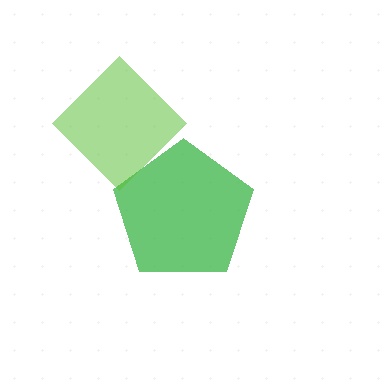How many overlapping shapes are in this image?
There are 2 overlapping shapes in the image.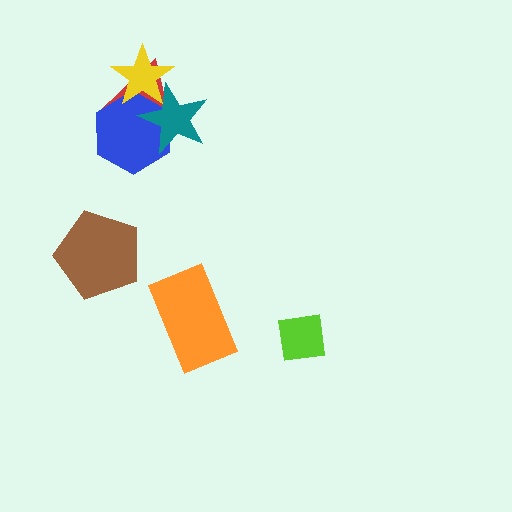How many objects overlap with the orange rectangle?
0 objects overlap with the orange rectangle.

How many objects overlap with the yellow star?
3 objects overlap with the yellow star.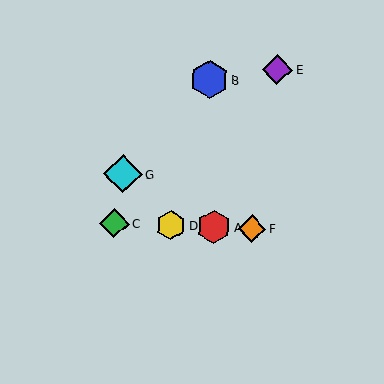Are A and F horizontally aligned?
Yes, both are at y≈227.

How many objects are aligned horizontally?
4 objects (A, C, D, F) are aligned horizontally.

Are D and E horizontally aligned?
No, D is at y≈225 and E is at y≈69.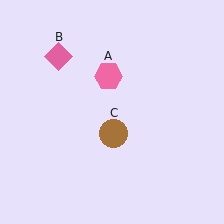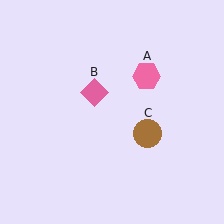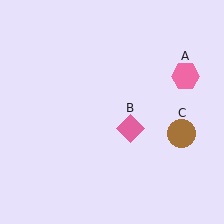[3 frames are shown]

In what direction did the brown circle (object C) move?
The brown circle (object C) moved right.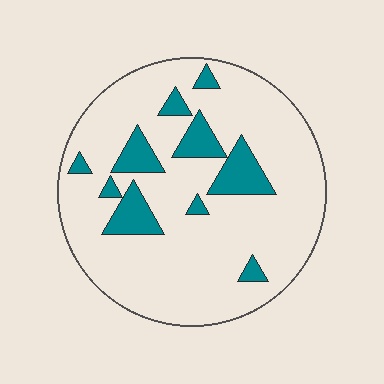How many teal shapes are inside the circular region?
10.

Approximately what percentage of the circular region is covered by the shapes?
Approximately 15%.